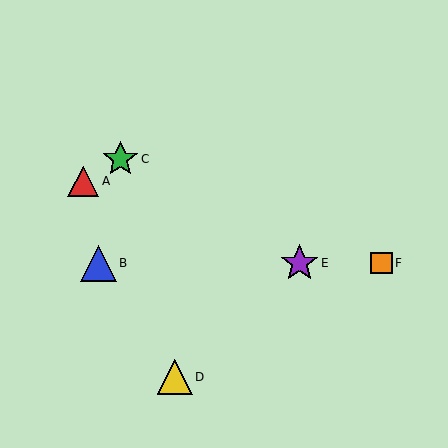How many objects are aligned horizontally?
3 objects (B, E, F) are aligned horizontally.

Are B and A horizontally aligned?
No, B is at y≈263 and A is at y≈181.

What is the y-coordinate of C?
Object C is at y≈159.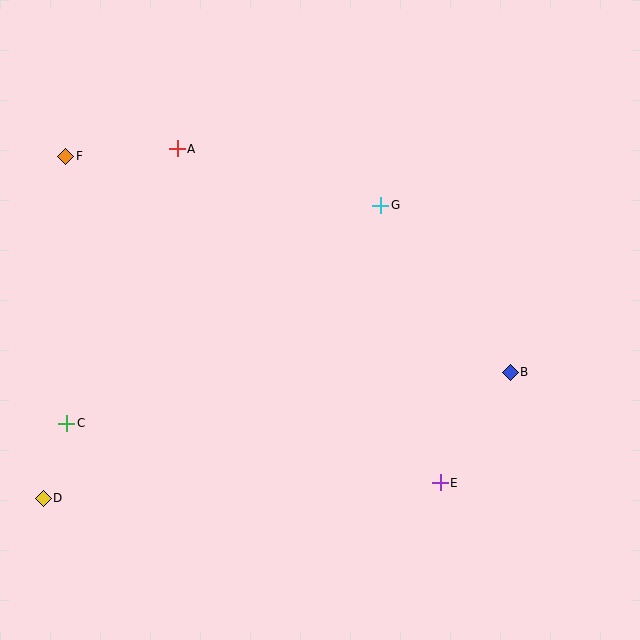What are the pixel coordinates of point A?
Point A is at (177, 149).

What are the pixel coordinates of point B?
Point B is at (510, 372).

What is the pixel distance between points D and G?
The distance between D and G is 447 pixels.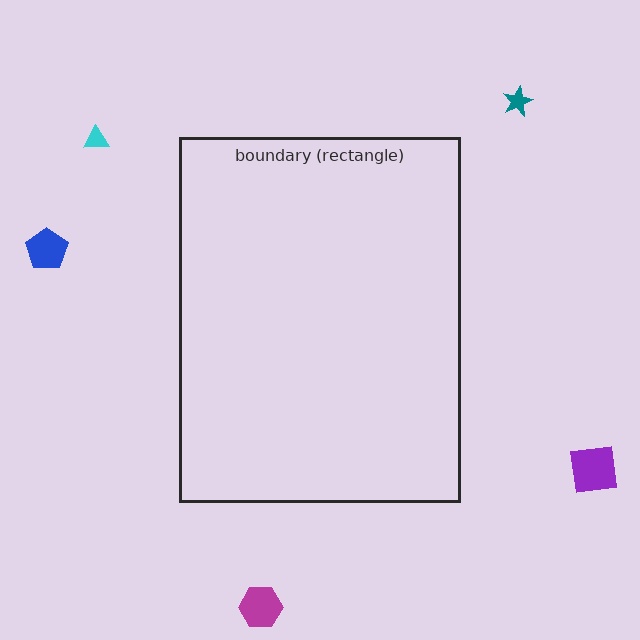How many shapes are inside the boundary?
0 inside, 5 outside.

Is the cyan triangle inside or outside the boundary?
Outside.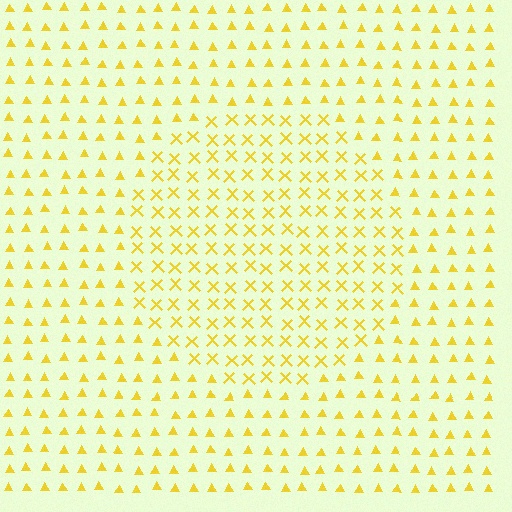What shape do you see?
I see a circle.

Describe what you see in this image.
The image is filled with small yellow elements arranged in a uniform grid. A circle-shaped region contains X marks, while the surrounding area contains triangles. The boundary is defined purely by the change in element shape.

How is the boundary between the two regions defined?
The boundary is defined by a change in element shape: X marks inside vs. triangles outside. All elements share the same color and spacing.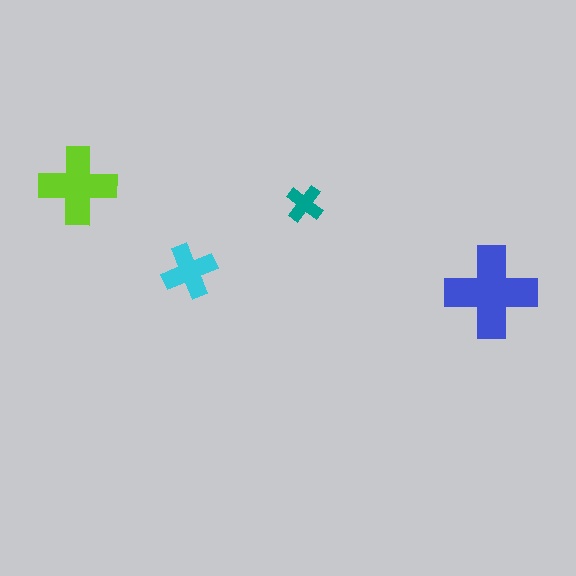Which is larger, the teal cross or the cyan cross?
The cyan one.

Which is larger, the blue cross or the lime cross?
The blue one.